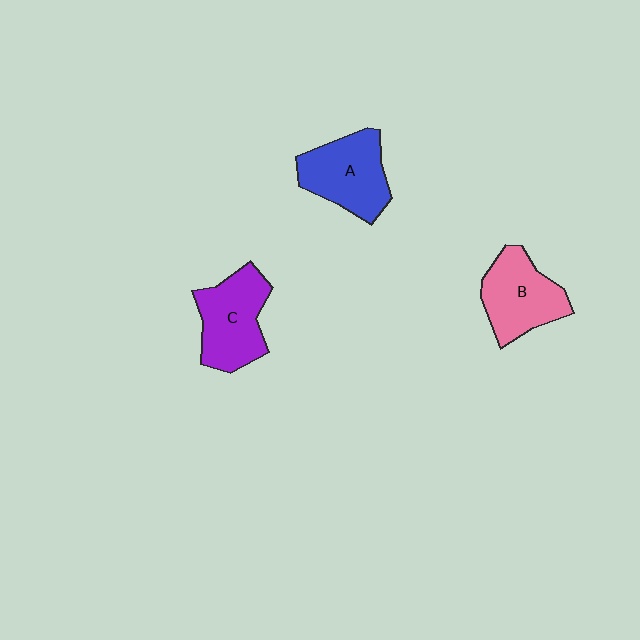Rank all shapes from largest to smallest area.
From largest to smallest: A (blue), C (purple), B (pink).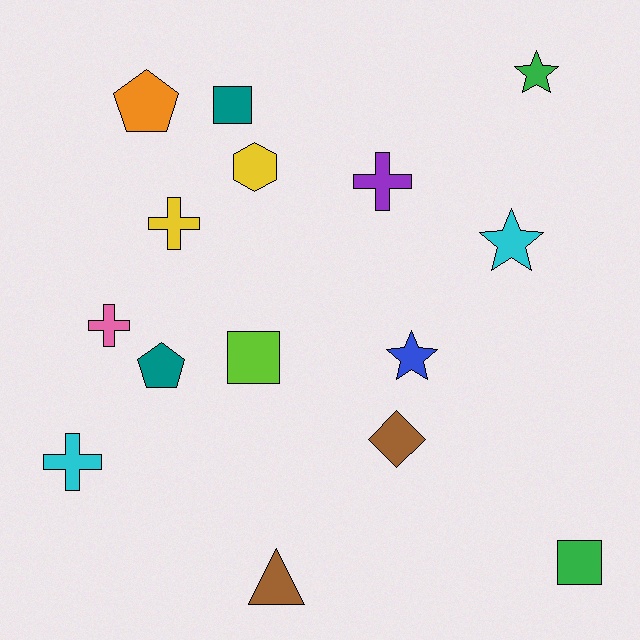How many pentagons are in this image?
There are 2 pentagons.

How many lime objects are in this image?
There is 1 lime object.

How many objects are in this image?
There are 15 objects.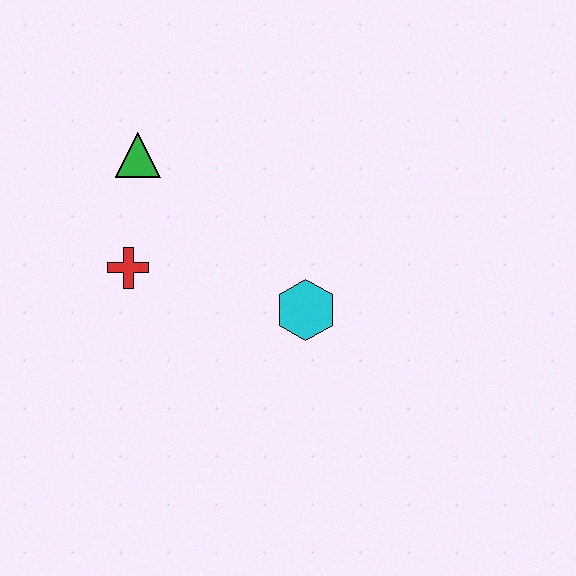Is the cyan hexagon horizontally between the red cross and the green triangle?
No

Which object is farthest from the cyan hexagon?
The green triangle is farthest from the cyan hexagon.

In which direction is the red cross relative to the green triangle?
The red cross is below the green triangle.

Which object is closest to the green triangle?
The red cross is closest to the green triangle.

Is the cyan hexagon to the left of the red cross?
No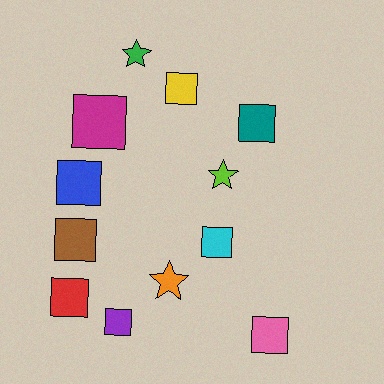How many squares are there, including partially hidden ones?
There are 9 squares.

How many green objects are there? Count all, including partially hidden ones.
There is 1 green object.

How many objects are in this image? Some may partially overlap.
There are 12 objects.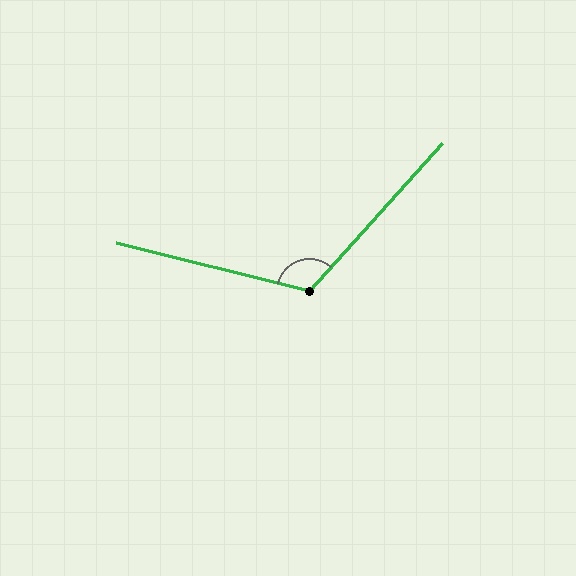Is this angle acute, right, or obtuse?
It is obtuse.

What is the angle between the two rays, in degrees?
Approximately 118 degrees.